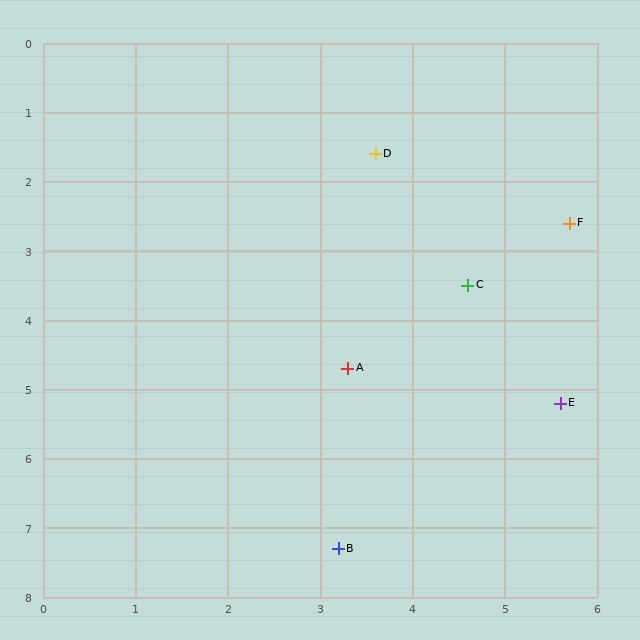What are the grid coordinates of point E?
Point E is at approximately (5.6, 5.2).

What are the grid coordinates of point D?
Point D is at approximately (3.6, 1.6).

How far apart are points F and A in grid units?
Points F and A are about 3.2 grid units apart.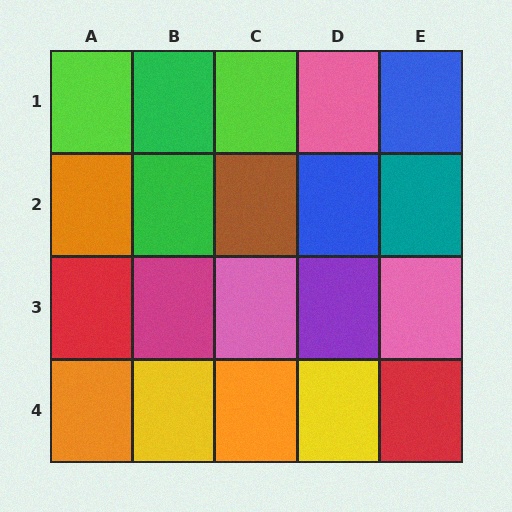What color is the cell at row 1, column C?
Lime.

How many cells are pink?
3 cells are pink.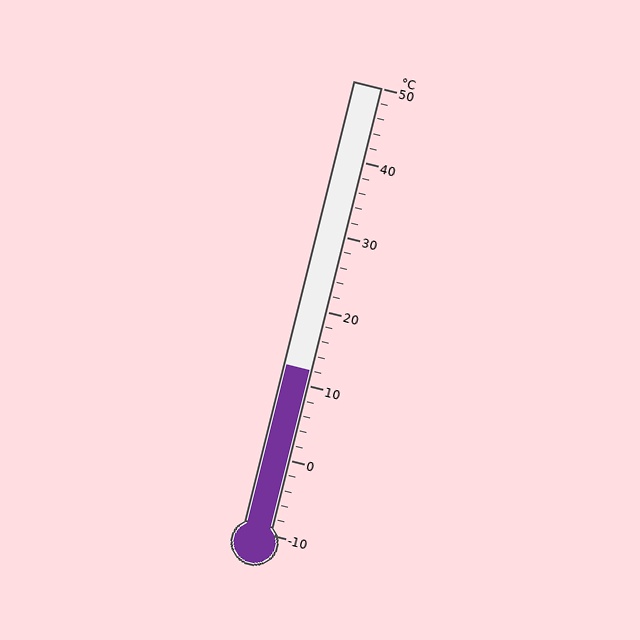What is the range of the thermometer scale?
The thermometer scale ranges from -10°C to 50°C.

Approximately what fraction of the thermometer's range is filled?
The thermometer is filled to approximately 35% of its range.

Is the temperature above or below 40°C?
The temperature is below 40°C.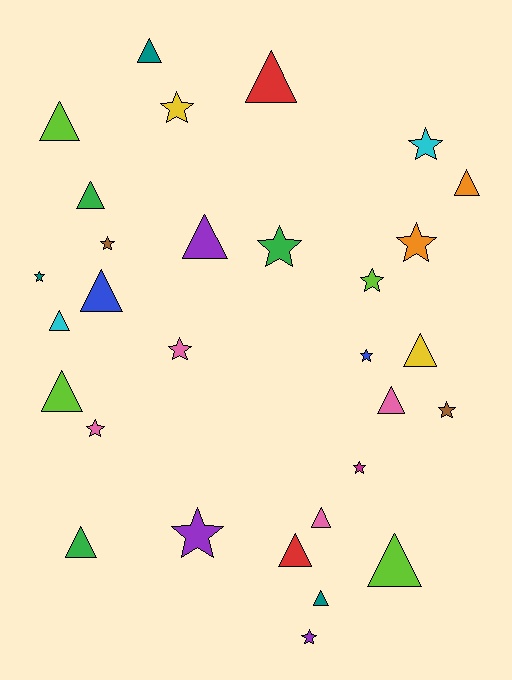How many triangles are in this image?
There are 16 triangles.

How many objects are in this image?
There are 30 objects.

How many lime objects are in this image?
There are 4 lime objects.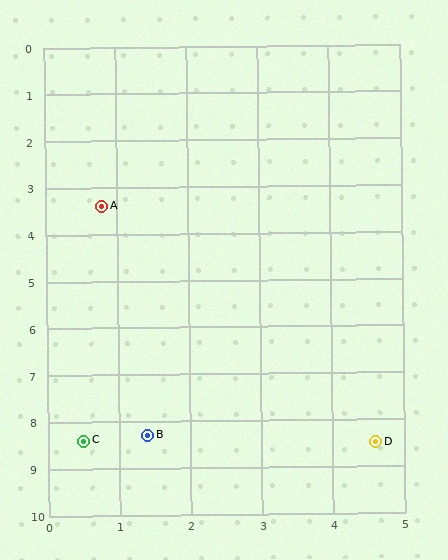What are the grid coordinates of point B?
Point B is at approximately (1.4, 8.3).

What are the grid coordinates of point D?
Point D is at approximately (4.6, 8.5).